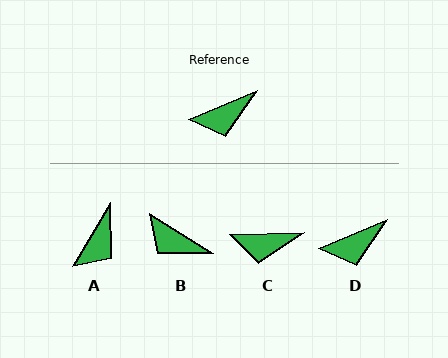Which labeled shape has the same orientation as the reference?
D.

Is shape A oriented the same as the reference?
No, it is off by about 36 degrees.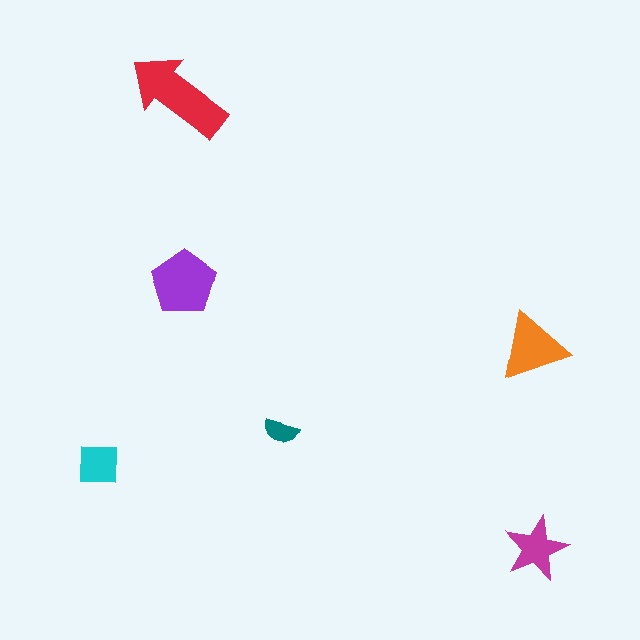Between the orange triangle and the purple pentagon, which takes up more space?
The purple pentagon.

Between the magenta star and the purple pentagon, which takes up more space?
The purple pentagon.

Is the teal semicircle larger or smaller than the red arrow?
Smaller.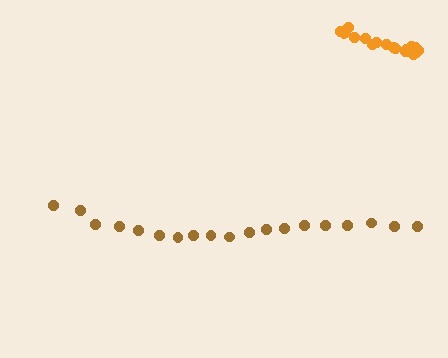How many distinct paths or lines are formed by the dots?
There are 2 distinct paths.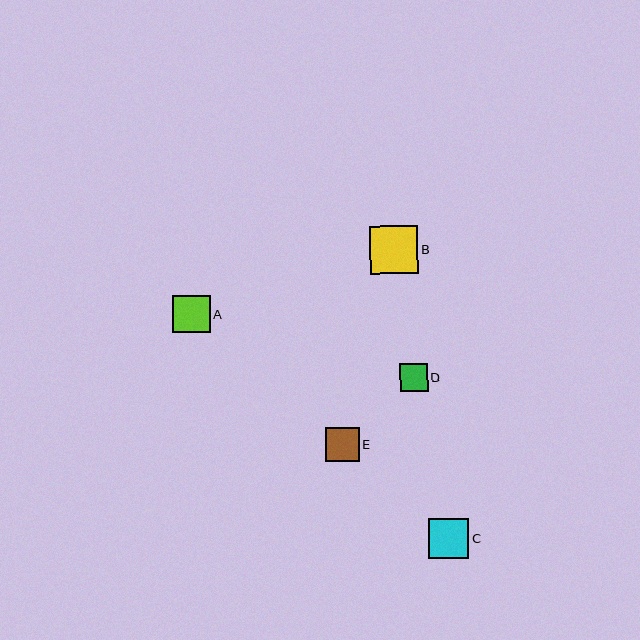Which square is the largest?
Square B is the largest with a size of approximately 49 pixels.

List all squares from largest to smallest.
From largest to smallest: B, C, A, E, D.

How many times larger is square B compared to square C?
Square B is approximately 1.2 times the size of square C.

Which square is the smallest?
Square D is the smallest with a size of approximately 28 pixels.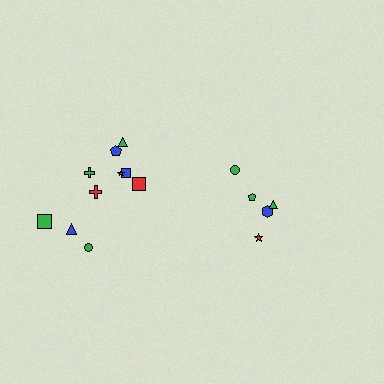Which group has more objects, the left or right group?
The left group.